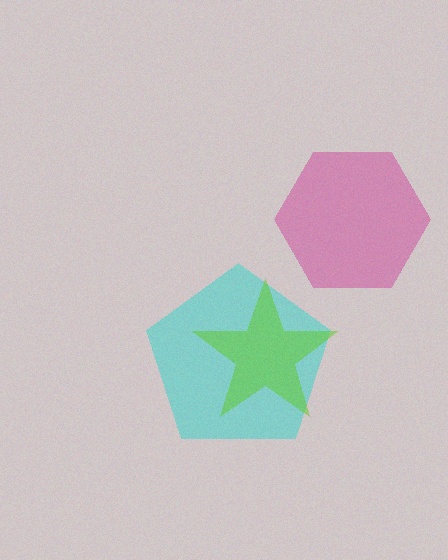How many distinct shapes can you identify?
There are 3 distinct shapes: a cyan pentagon, a lime star, a magenta hexagon.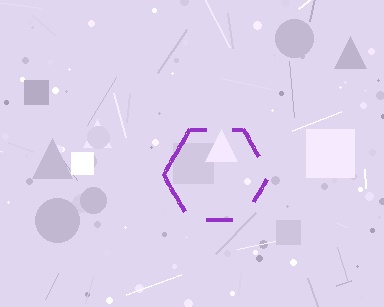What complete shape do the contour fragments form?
The contour fragments form a hexagon.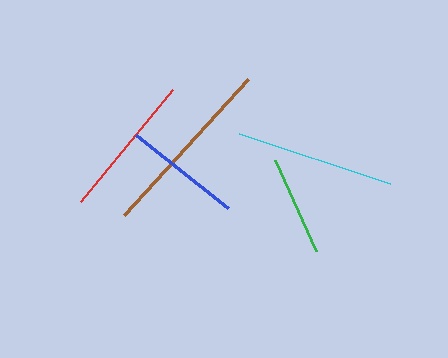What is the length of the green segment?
The green segment is approximately 100 pixels long.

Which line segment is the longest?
The brown line is the longest at approximately 185 pixels.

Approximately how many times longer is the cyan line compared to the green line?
The cyan line is approximately 1.6 times the length of the green line.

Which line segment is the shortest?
The green line is the shortest at approximately 100 pixels.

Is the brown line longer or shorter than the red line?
The brown line is longer than the red line.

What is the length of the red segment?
The red segment is approximately 145 pixels long.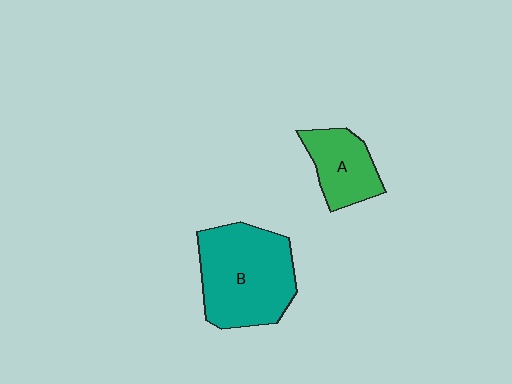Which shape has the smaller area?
Shape A (green).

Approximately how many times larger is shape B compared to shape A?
Approximately 1.9 times.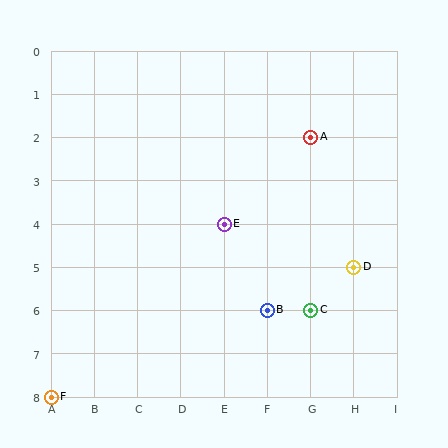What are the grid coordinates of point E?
Point E is at grid coordinates (E, 4).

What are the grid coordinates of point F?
Point F is at grid coordinates (A, 8).